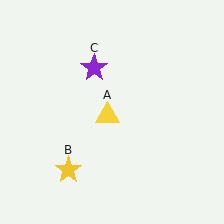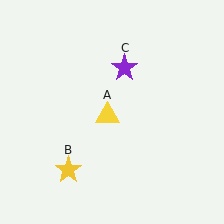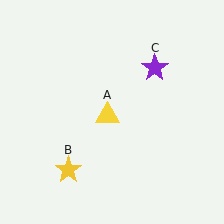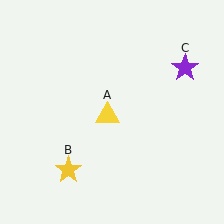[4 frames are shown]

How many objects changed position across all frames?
1 object changed position: purple star (object C).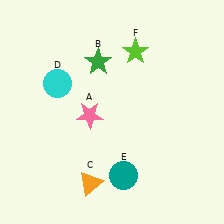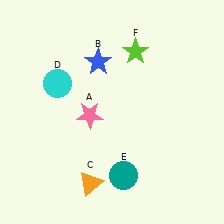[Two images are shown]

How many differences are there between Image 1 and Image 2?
There is 1 difference between the two images.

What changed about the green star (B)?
In Image 1, B is green. In Image 2, it changed to blue.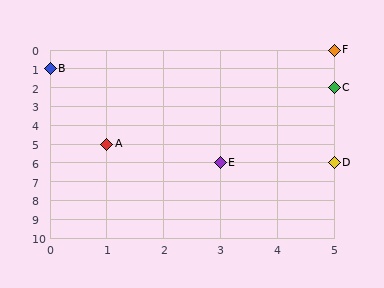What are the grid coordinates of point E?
Point E is at grid coordinates (3, 6).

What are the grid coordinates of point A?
Point A is at grid coordinates (1, 5).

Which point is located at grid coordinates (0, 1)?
Point B is at (0, 1).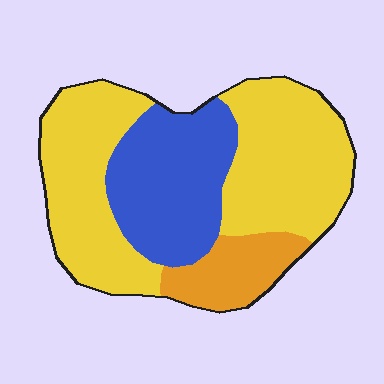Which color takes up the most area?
Yellow, at roughly 60%.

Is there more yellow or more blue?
Yellow.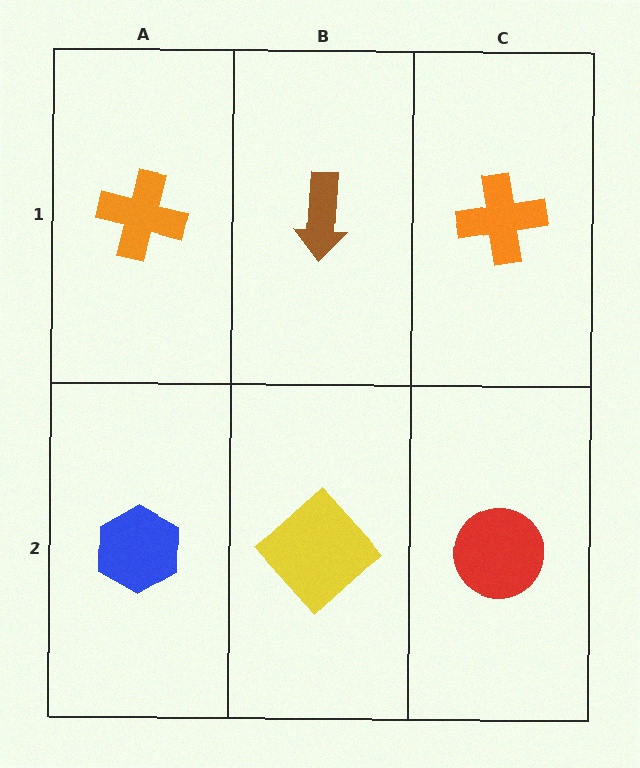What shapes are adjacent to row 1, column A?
A blue hexagon (row 2, column A), a brown arrow (row 1, column B).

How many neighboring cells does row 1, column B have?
3.